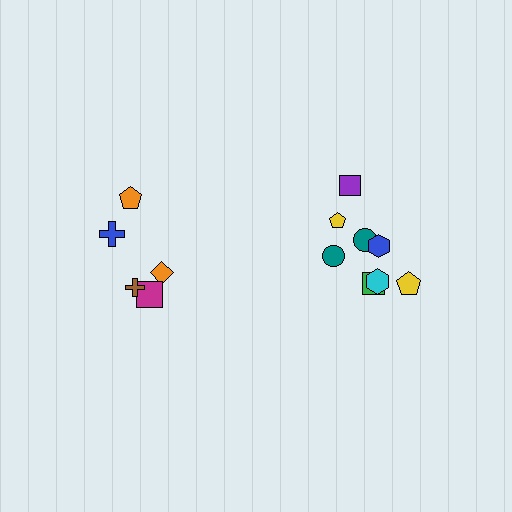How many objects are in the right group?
There are 8 objects.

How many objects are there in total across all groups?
There are 13 objects.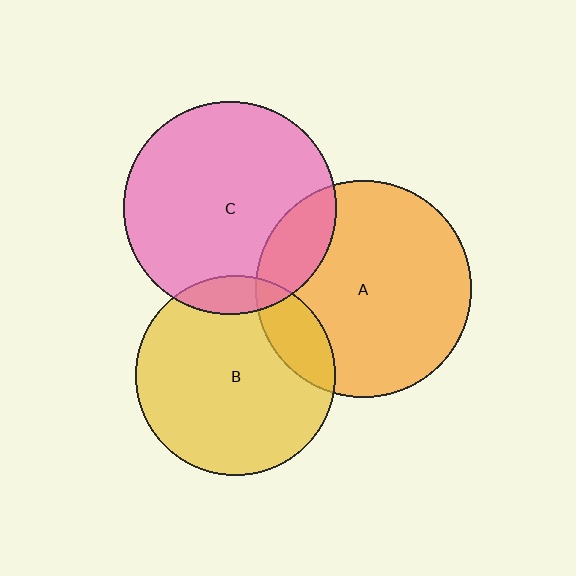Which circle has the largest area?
Circle A (orange).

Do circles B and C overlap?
Yes.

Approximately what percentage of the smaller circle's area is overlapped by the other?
Approximately 10%.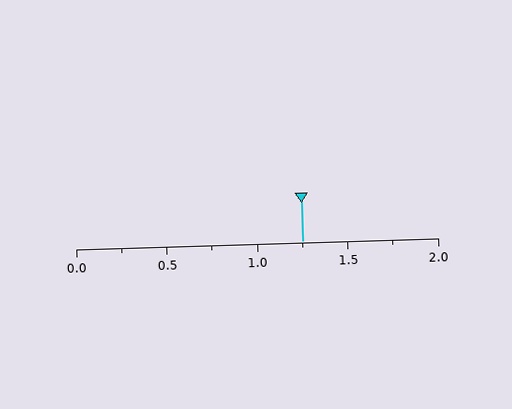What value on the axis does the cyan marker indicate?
The marker indicates approximately 1.25.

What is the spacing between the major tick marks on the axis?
The major ticks are spaced 0.5 apart.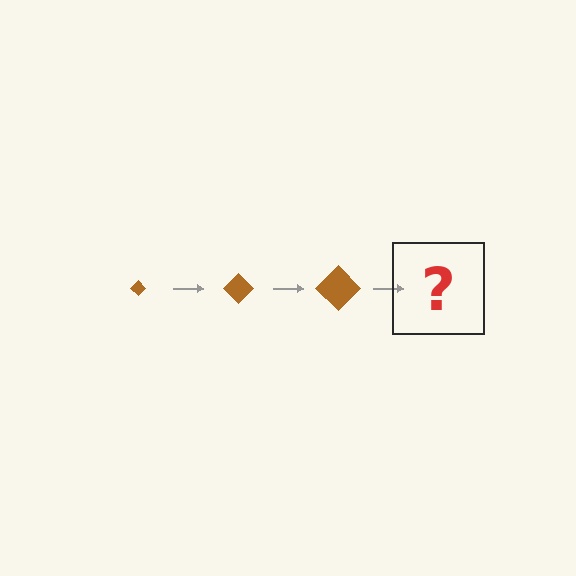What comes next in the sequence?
The next element should be a brown diamond, larger than the previous one.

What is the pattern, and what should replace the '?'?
The pattern is that the diamond gets progressively larger each step. The '?' should be a brown diamond, larger than the previous one.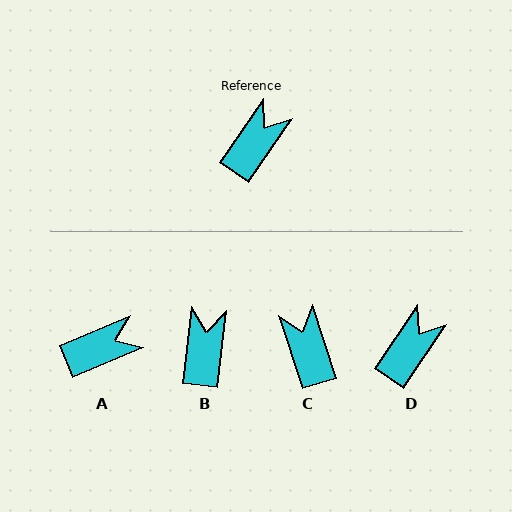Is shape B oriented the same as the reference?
No, it is off by about 28 degrees.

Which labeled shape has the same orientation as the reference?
D.